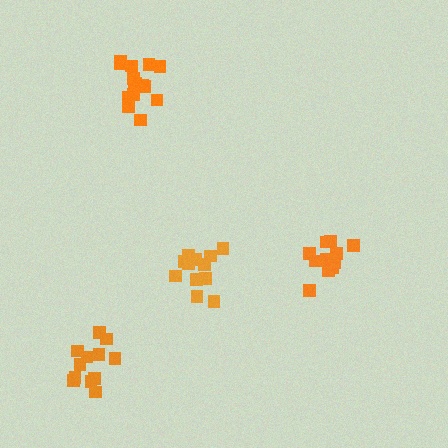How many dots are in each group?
Group 1: 12 dots, Group 2: 13 dots, Group 3: 16 dots, Group 4: 12 dots (53 total).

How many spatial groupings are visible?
There are 4 spatial groupings.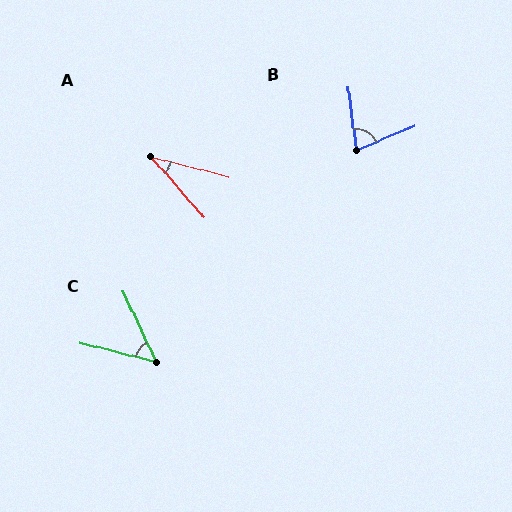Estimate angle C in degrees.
Approximately 51 degrees.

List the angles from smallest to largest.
A (35°), C (51°), B (75°).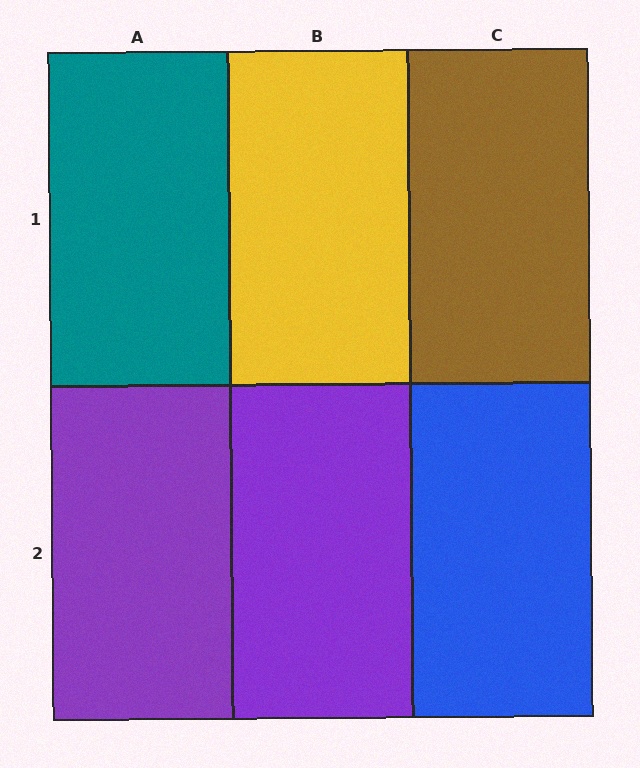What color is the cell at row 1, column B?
Yellow.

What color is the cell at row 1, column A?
Teal.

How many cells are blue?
1 cell is blue.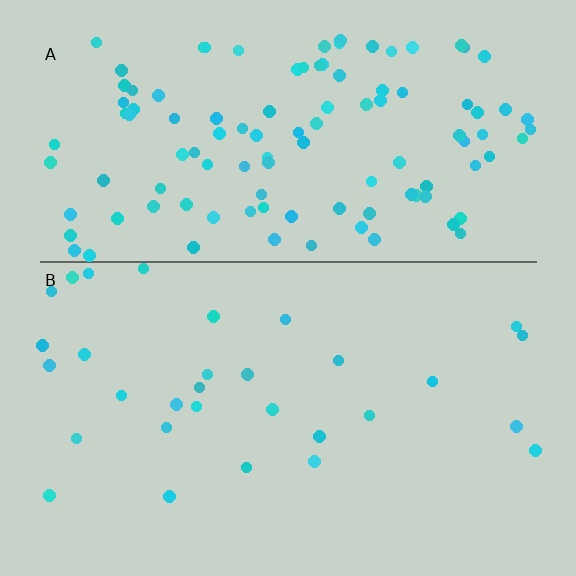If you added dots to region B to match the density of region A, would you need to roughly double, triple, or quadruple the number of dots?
Approximately quadruple.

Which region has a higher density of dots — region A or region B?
A (the top).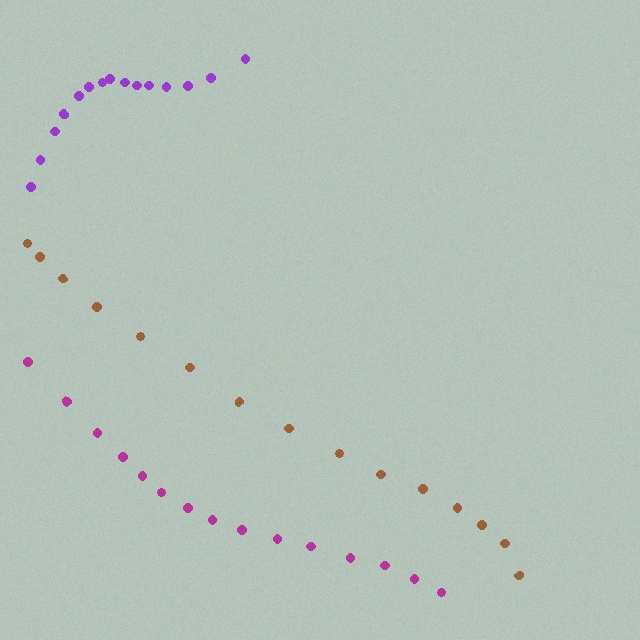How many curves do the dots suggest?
There are 3 distinct paths.